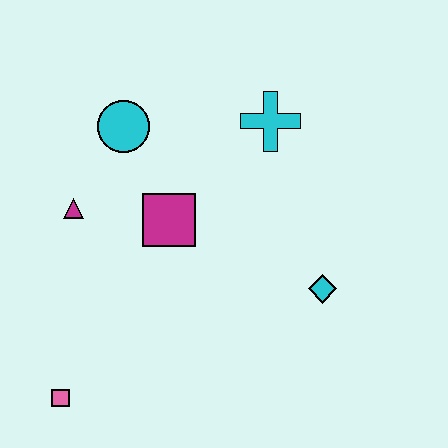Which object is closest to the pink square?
The magenta triangle is closest to the pink square.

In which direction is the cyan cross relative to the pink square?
The cyan cross is above the pink square.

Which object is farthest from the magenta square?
The pink square is farthest from the magenta square.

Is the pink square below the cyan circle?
Yes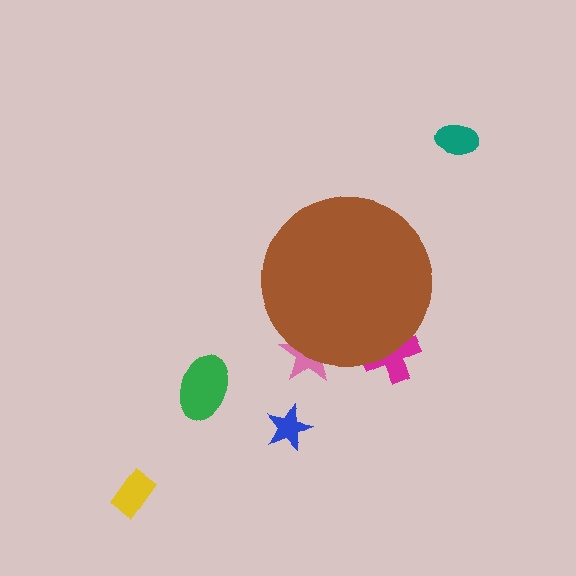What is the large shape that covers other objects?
A brown circle.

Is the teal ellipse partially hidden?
No, the teal ellipse is fully visible.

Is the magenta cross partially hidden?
Yes, the magenta cross is partially hidden behind the brown circle.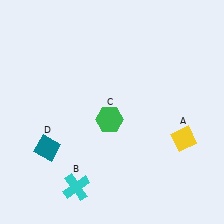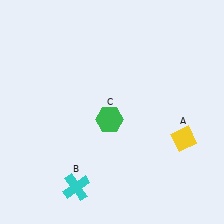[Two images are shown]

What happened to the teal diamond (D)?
The teal diamond (D) was removed in Image 2. It was in the bottom-left area of Image 1.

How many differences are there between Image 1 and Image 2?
There is 1 difference between the two images.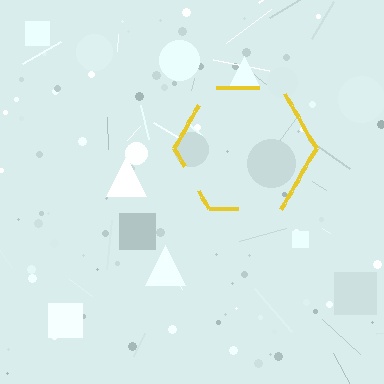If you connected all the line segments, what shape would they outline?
They would outline a hexagon.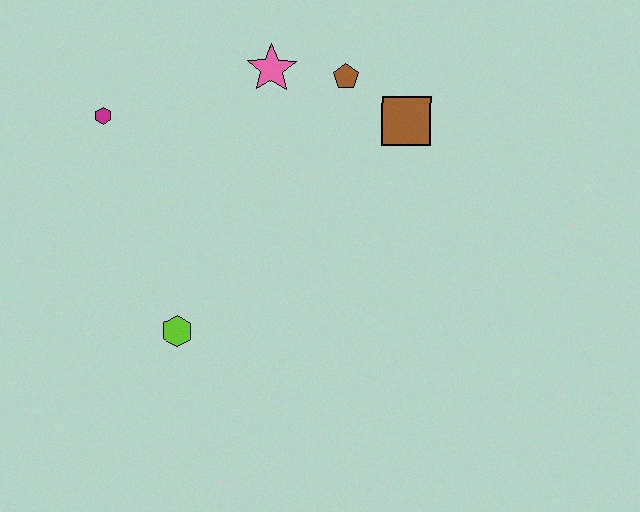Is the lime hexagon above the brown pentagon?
No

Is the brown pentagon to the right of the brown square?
No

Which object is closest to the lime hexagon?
The magenta hexagon is closest to the lime hexagon.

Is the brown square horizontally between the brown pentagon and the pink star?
No